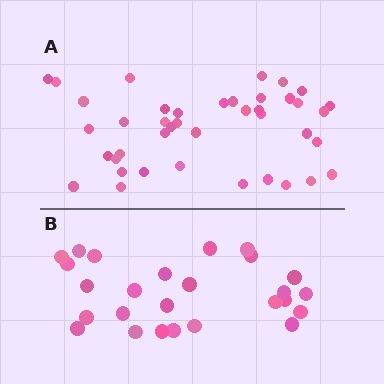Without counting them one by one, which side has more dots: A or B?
Region A (the top region) has more dots.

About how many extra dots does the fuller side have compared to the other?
Region A has approximately 15 more dots than region B.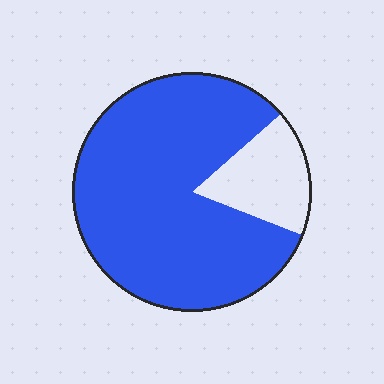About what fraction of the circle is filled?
About five sixths (5/6).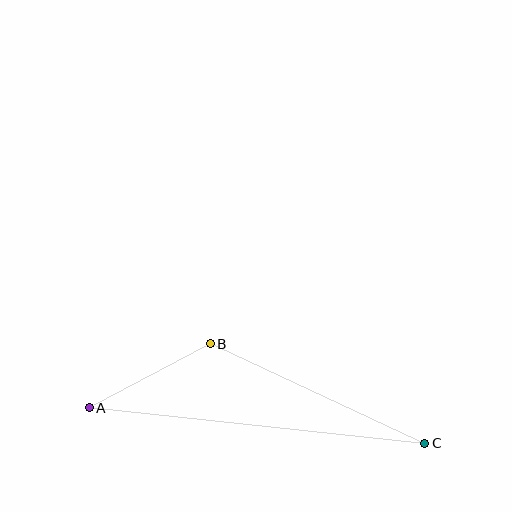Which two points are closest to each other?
Points A and B are closest to each other.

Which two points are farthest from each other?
Points A and C are farthest from each other.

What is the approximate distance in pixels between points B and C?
The distance between B and C is approximately 237 pixels.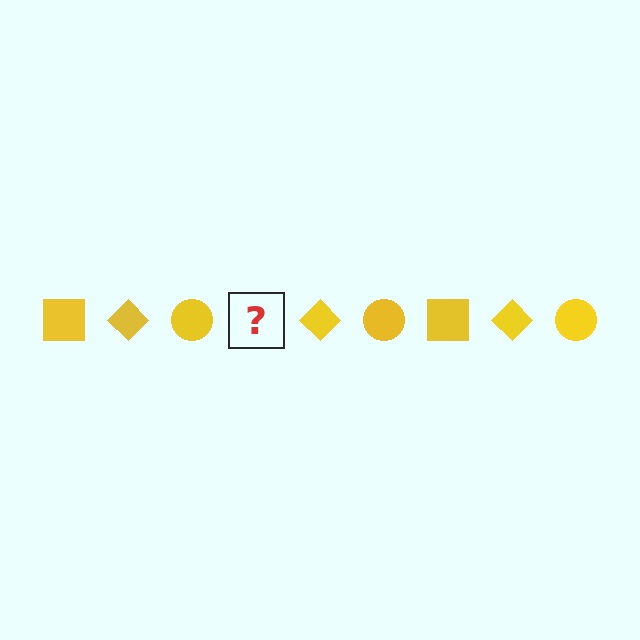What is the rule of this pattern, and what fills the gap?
The rule is that the pattern cycles through square, diamond, circle shapes in yellow. The gap should be filled with a yellow square.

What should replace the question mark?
The question mark should be replaced with a yellow square.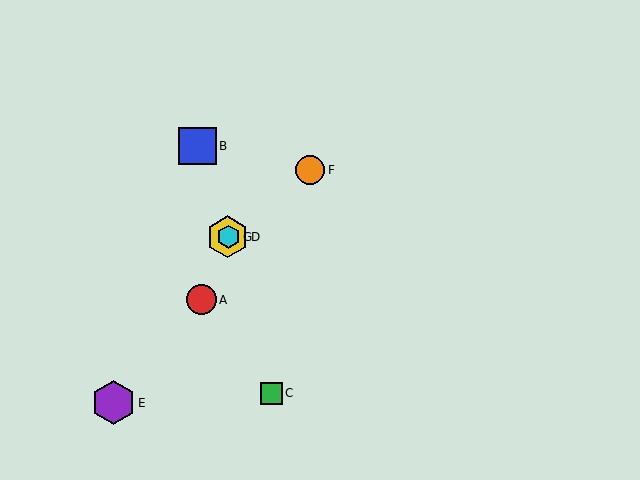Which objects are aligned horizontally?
Objects D, G are aligned horizontally.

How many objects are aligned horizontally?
2 objects (D, G) are aligned horizontally.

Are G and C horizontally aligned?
No, G is at y≈237 and C is at y≈393.